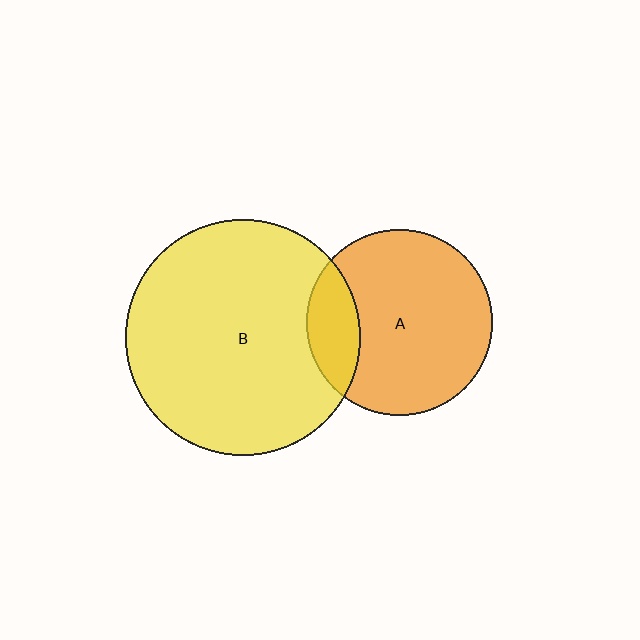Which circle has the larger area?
Circle B (yellow).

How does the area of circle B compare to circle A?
Approximately 1.6 times.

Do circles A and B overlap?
Yes.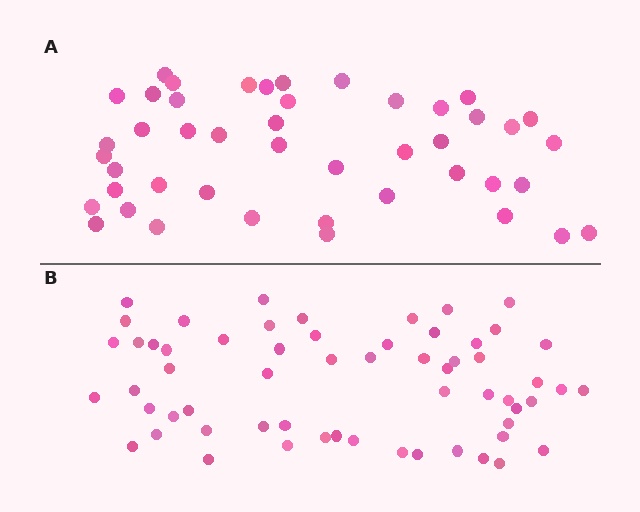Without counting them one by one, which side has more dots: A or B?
Region B (the bottom region) has more dots.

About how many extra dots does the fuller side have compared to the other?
Region B has approximately 15 more dots than region A.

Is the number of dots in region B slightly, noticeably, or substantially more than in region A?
Region B has noticeably more, but not dramatically so. The ratio is roughly 1.3 to 1.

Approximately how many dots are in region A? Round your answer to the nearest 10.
About 40 dots. (The exact count is 45, which rounds to 40.)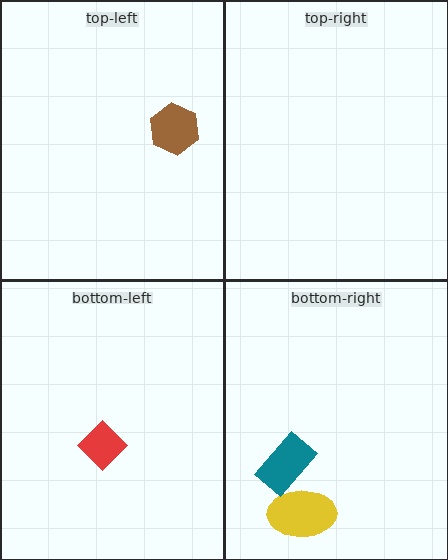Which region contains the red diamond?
The bottom-left region.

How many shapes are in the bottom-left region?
1.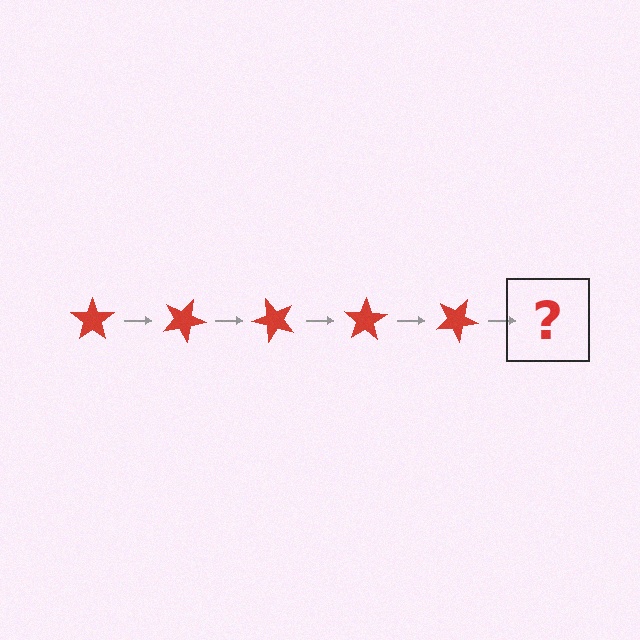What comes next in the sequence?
The next element should be a red star rotated 125 degrees.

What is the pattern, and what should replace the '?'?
The pattern is that the star rotates 25 degrees each step. The '?' should be a red star rotated 125 degrees.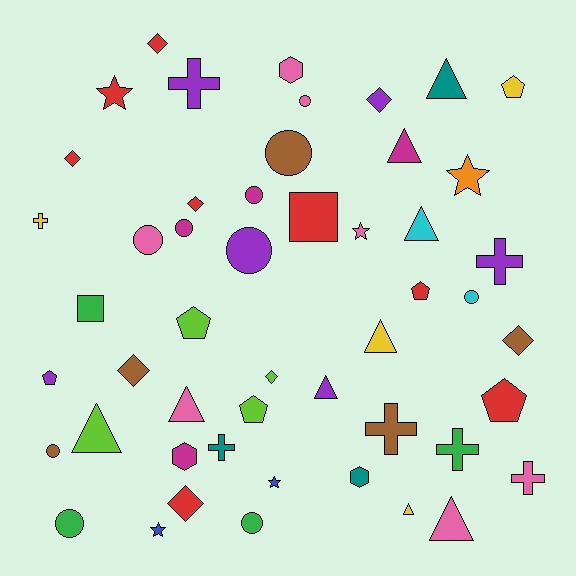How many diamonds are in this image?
There are 8 diamonds.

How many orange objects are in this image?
There is 1 orange object.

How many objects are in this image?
There are 50 objects.